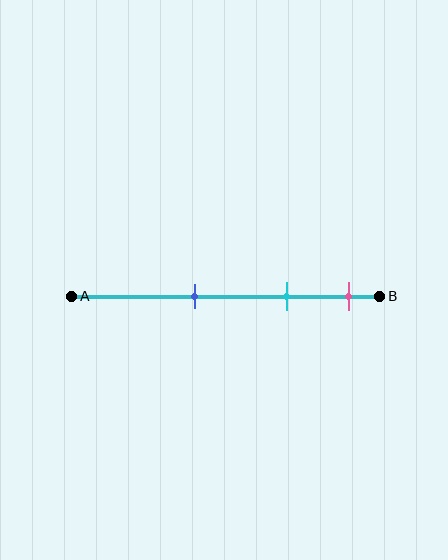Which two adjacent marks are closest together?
The cyan and pink marks are the closest adjacent pair.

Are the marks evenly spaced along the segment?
Yes, the marks are approximately evenly spaced.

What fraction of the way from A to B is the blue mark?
The blue mark is approximately 40% (0.4) of the way from A to B.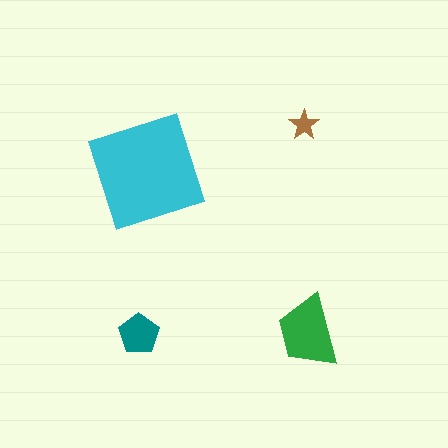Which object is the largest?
The cyan square.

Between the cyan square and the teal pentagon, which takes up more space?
The cyan square.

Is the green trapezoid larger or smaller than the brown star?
Larger.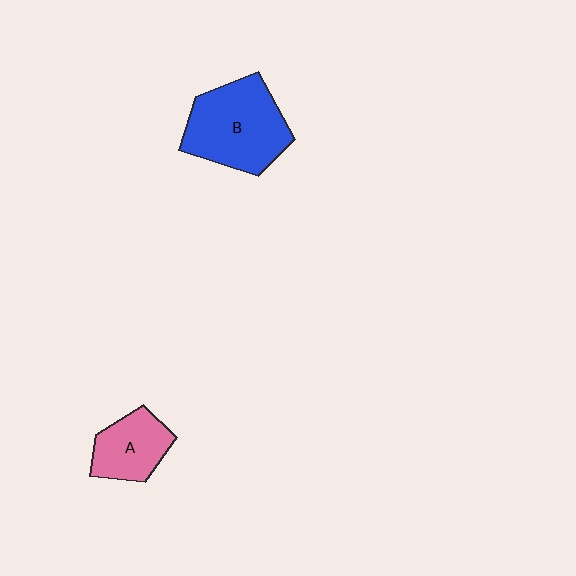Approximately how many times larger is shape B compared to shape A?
Approximately 1.7 times.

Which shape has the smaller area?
Shape A (pink).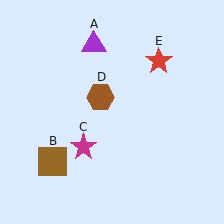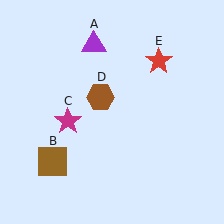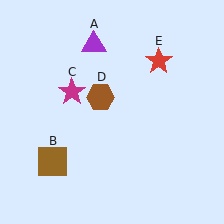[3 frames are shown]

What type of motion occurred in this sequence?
The magenta star (object C) rotated clockwise around the center of the scene.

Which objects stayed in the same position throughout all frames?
Purple triangle (object A) and brown square (object B) and brown hexagon (object D) and red star (object E) remained stationary.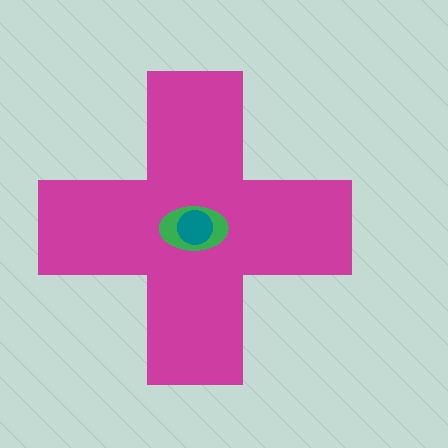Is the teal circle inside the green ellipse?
Yes.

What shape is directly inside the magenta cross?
The green ellipse.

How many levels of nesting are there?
3.